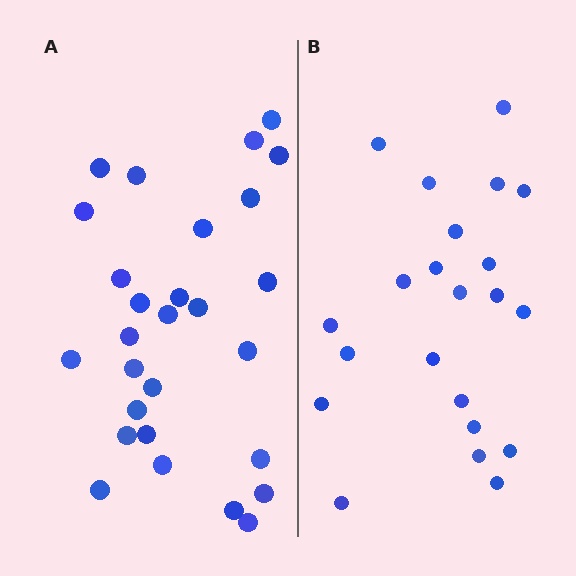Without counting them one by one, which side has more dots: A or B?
Region A (the left region) has more dots.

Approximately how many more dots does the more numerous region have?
Region A has about 6 more dots than region B.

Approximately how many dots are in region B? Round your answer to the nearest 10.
About 20 dots. (The exact count is 22, which rounds to 20.)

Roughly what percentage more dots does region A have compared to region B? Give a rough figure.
About 25% more.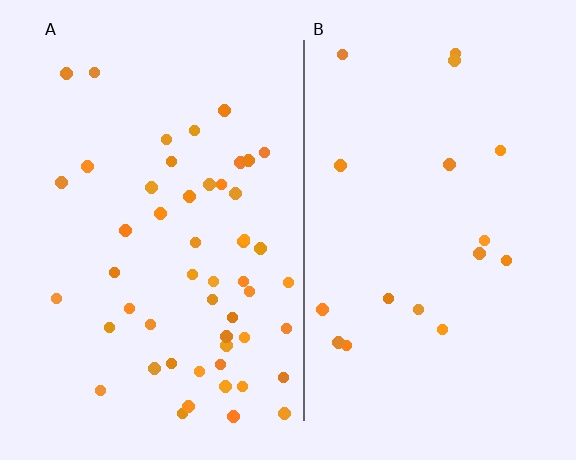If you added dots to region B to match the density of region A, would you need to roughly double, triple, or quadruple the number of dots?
Approximately triple.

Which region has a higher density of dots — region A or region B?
A (the left).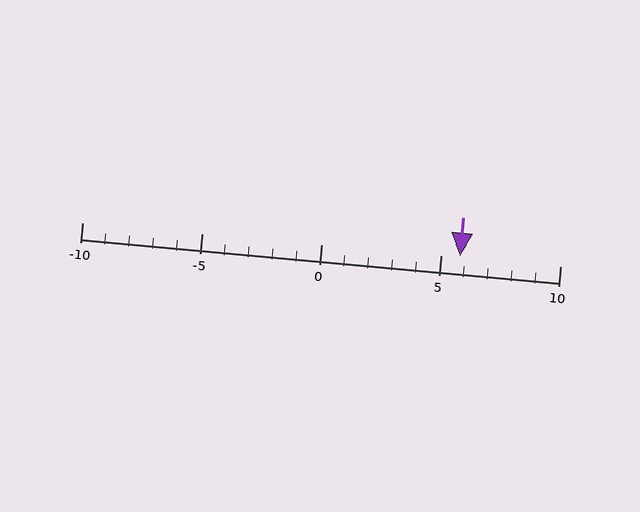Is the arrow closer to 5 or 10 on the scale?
The arrow is closer to 5.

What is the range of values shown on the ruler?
The ruler shows values from -10 to 10.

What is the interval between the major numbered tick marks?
The major tick marks are spaced 5 units apart.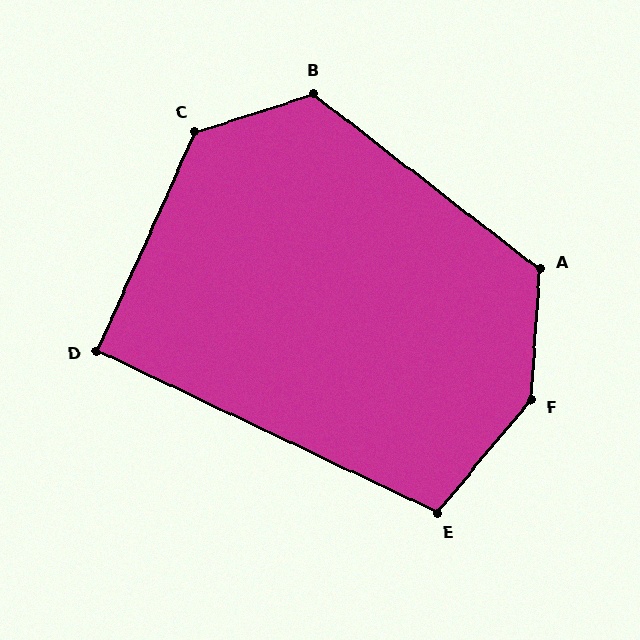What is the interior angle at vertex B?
Approximately 125 degrees (obtuse).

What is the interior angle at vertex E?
Approximately 104 degrees (obtuse).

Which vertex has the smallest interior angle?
D, at approximately 91 degrees.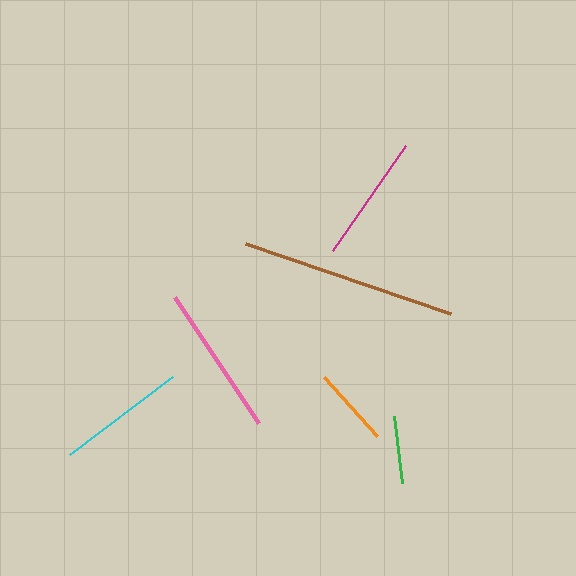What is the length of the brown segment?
The brown segment is approximately 217 pixels long.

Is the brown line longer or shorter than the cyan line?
The brown line is longer than the cyan line.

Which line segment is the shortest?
The green line is the shortest at approximately 68 pixels.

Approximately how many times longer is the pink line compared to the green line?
The pink line is approximately 2.2 times the length of the green line.